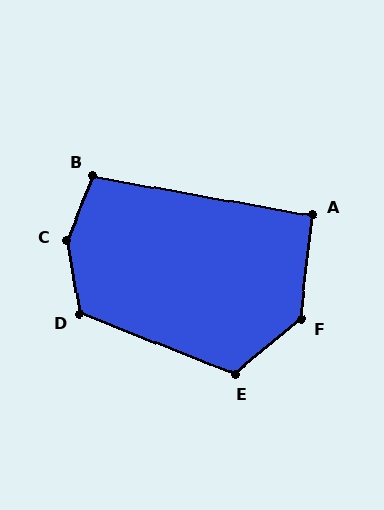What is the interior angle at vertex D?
Approximately 122 degrees (obtuse).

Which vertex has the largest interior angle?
C, at approximately 147 degrees.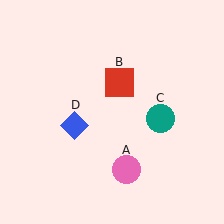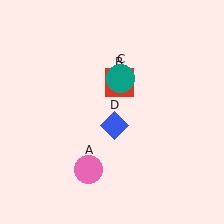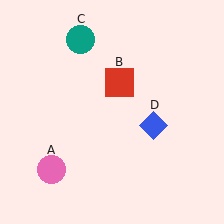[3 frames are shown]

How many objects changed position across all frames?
3 objects changed position: pink circle (object A), teal circle (object C), blue diamond (object D).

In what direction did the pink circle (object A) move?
The pink circle (object A) moved left.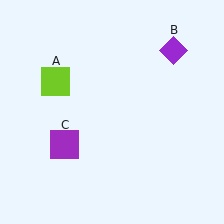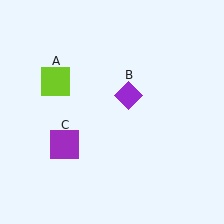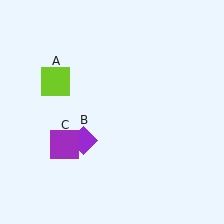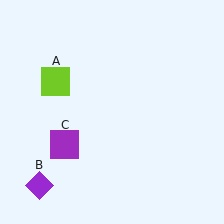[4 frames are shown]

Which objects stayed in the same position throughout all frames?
Lime square (object A) and purple square (object C) remained stationary.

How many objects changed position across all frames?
1 object changed position: purple diamond (object B).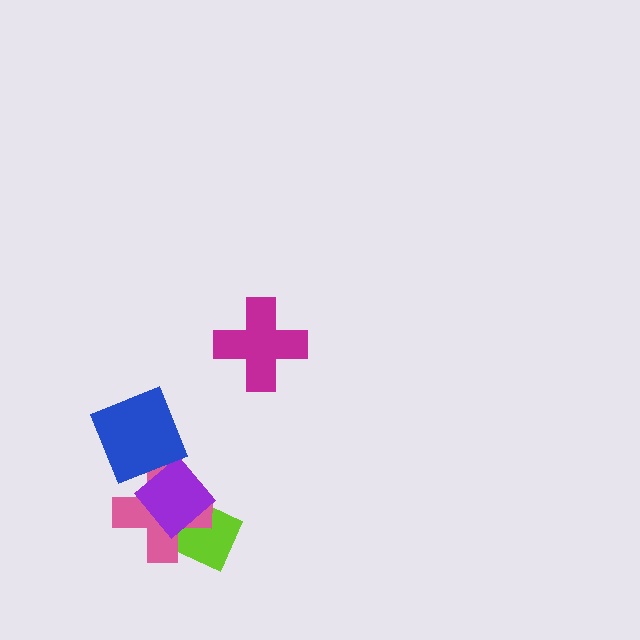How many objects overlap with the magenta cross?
0 objects overlap with the magenta cross.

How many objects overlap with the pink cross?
2 objects overlap with the pink cross.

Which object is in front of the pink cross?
The purple diamond is in front of the pink cross.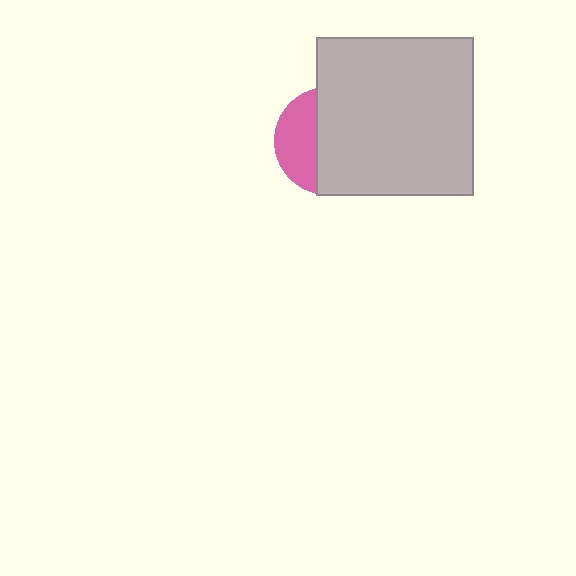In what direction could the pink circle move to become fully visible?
The pink circle could move left. That would shift it out from behind the light gray square entirely.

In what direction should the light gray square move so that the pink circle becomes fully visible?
The light gray square should move right. That is the shortest direction to clear the overlap and leave the pink circle fully visible.